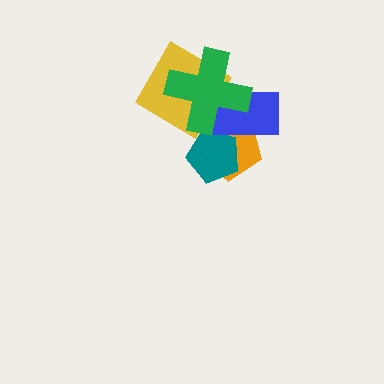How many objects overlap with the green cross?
3 objects overlap with the green cross.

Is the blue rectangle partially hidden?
Yes, it is partially covered by another shape.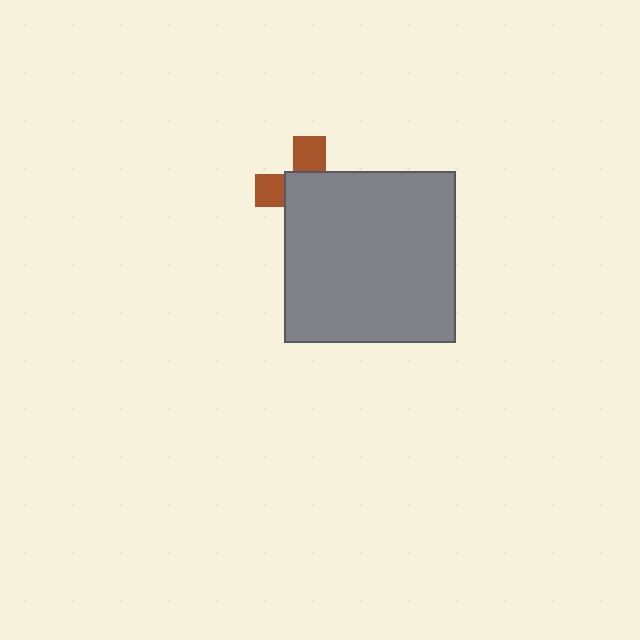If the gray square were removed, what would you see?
You would see the complete brown cross.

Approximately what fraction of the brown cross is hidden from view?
Roughly 66% of the brown cross is hidden behind the gray square.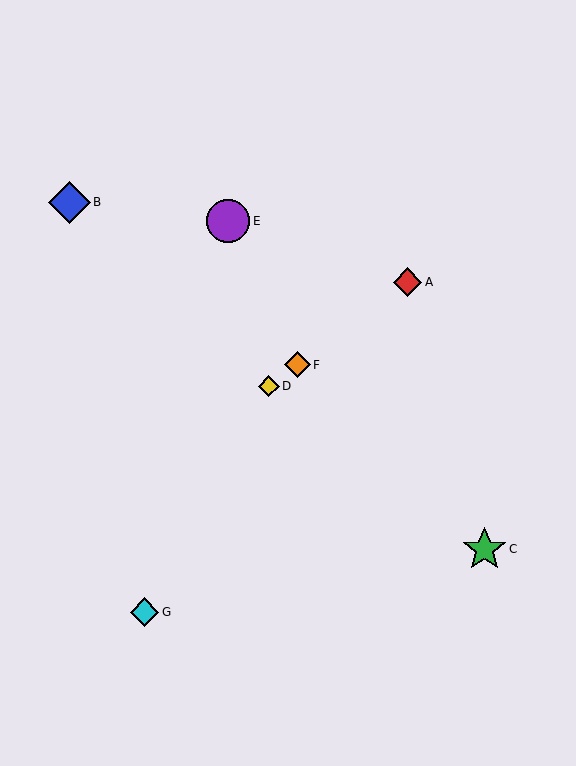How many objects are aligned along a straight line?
3 objects (A, D, F) are aligned along a straight line.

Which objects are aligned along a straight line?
Objects A, D, F are aligned along a straight line.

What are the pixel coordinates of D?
Object D is at (269, 386).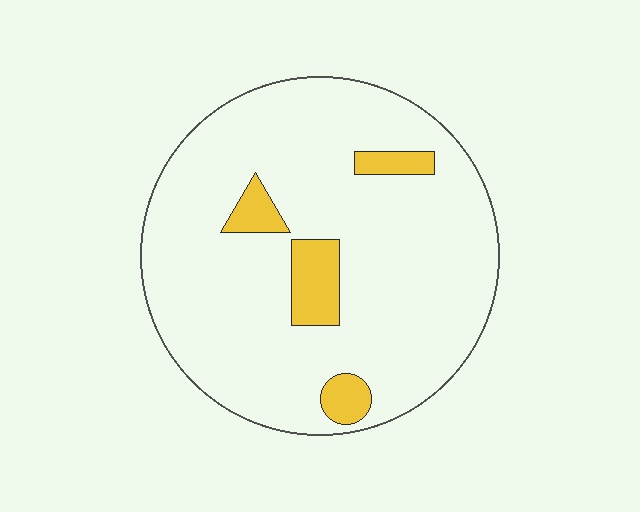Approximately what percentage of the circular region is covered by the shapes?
Approximately 10%.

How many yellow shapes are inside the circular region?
4.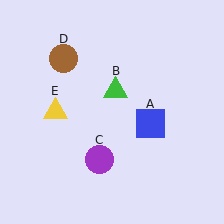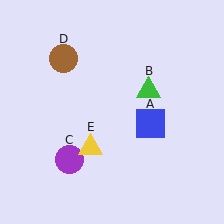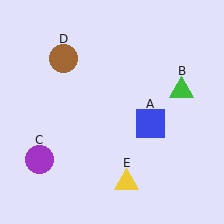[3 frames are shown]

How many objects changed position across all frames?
3 objects changed position: green triangle (object B), purple circle (object C), yellow triangle (object E).